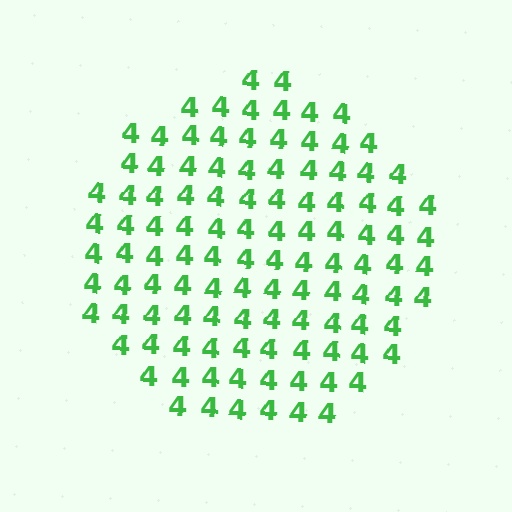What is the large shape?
The large shape is a circle.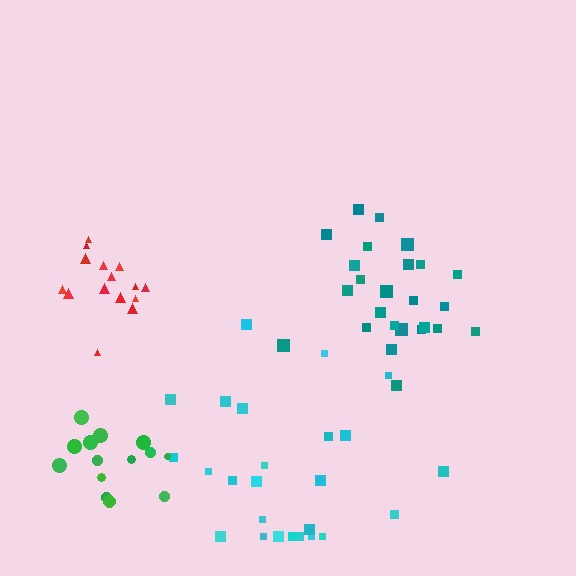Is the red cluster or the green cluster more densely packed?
Green.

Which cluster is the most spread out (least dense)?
Cyan.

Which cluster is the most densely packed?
Green.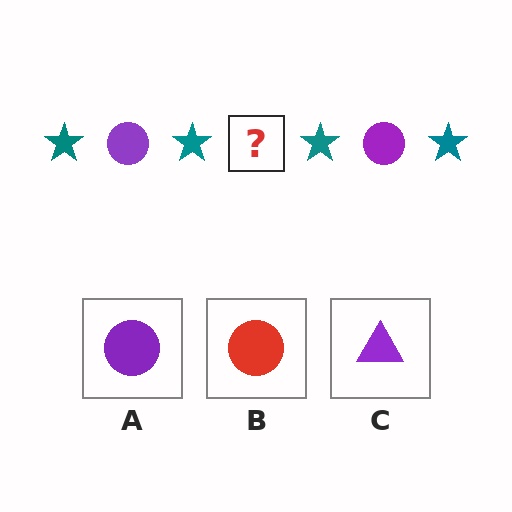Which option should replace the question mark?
Option A.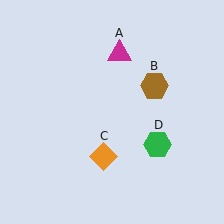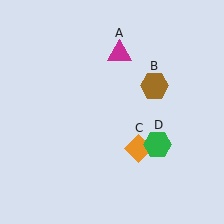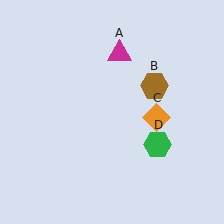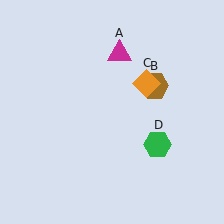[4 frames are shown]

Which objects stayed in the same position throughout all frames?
Magenta triangle (object A) and brown hexagon (object B) and green hexagon (object D) remained stationary.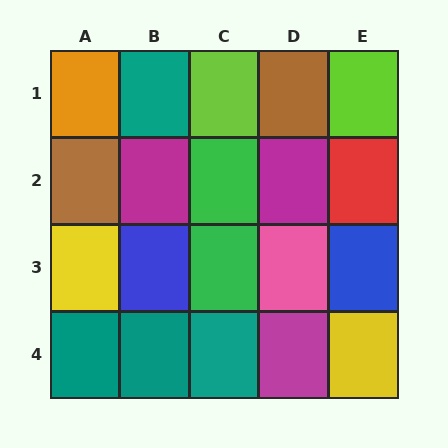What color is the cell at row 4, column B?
Teal.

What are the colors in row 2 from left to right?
Brown, magenta, green, magenta, red.